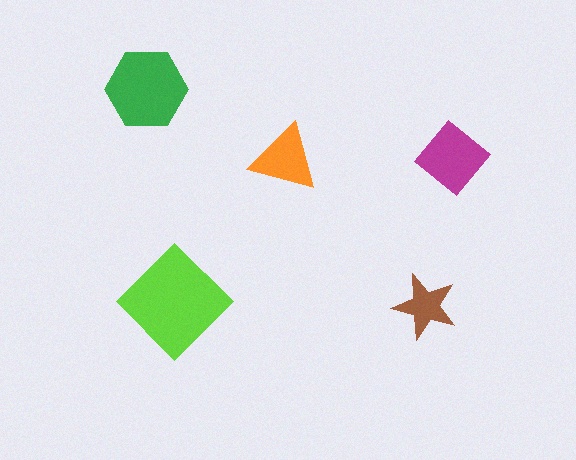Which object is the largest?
The lime diamond.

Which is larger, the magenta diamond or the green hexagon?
The green hexagon.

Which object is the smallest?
The brown star.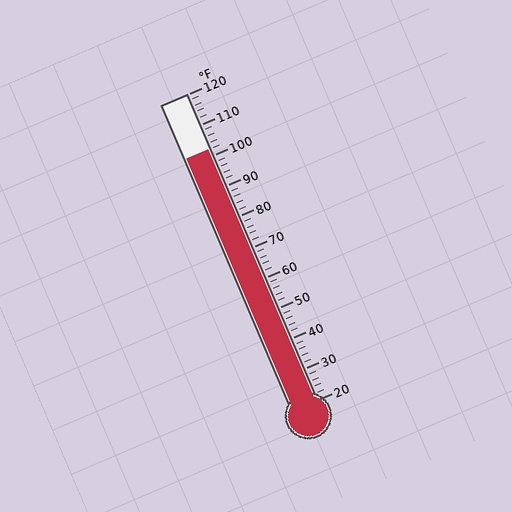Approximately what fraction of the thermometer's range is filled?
The thermometer is filled to approximately 80% of its range.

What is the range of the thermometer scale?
The thermometer scale ranges from 20°F to 120°F.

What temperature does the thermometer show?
The thermometer shows approximately 102°F.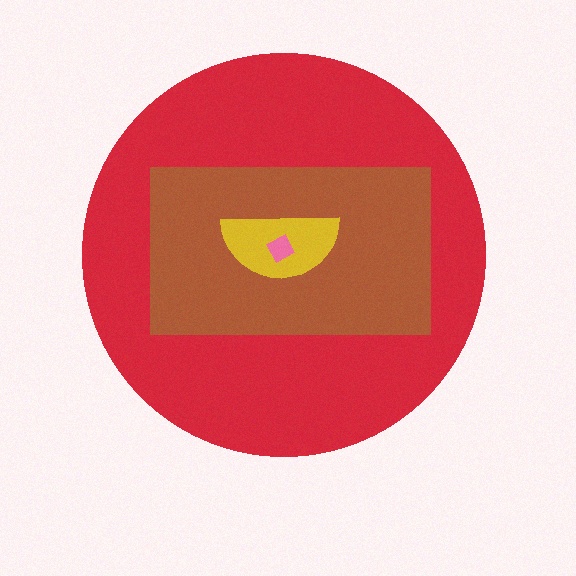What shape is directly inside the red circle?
The brown rectangle.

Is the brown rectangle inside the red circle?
Yes.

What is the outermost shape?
The red circle.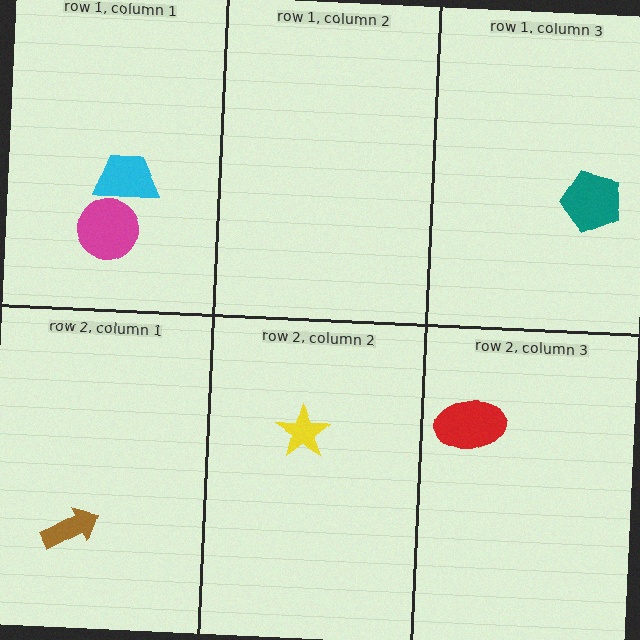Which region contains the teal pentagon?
The row 1, column 3 region.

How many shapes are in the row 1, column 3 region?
1.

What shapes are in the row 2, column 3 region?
The red ellipse.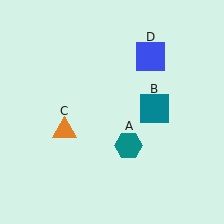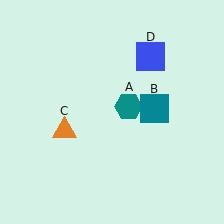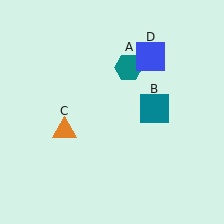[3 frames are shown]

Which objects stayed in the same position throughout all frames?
Teal square (object B) and orange triangle (object C) and blue square (object D) remained stationary.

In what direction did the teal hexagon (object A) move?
The teal hexagon (object A) moved up.